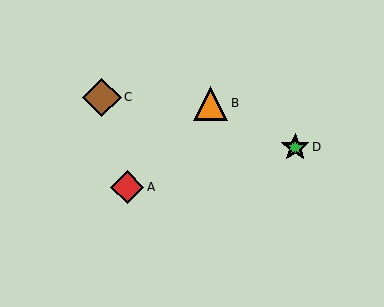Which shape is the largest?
The brown diamond (labeled C) is the largest.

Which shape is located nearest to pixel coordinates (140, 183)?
The red diamond (labeled A) at (127, 188) is nearest to that location.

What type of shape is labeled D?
Shape D is a green star.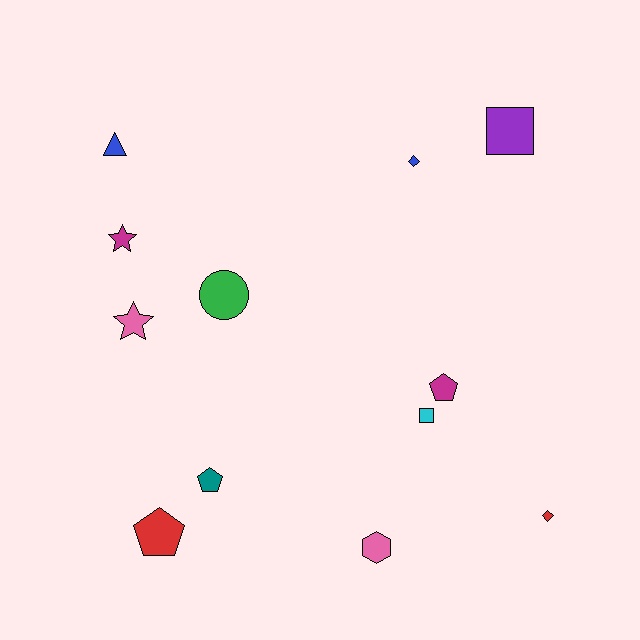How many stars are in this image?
There are 2 stars.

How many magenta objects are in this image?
There are 2 magenta objects.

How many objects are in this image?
There are 12 objects.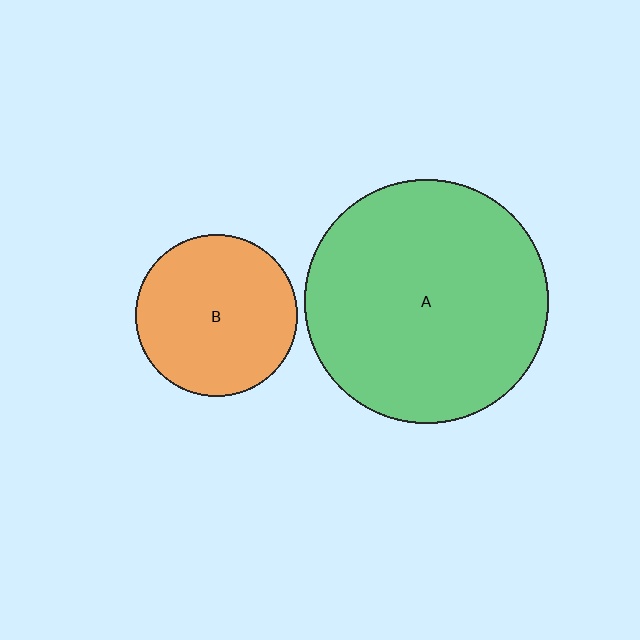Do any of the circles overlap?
No, none of the circles overlap.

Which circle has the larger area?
Circle A (green).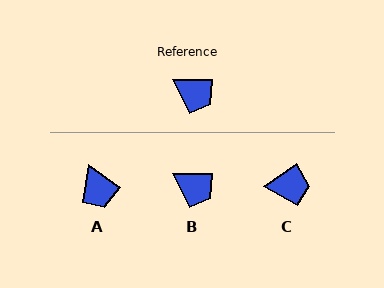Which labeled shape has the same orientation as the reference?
B.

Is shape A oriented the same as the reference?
No, it is off by about 36 degrees.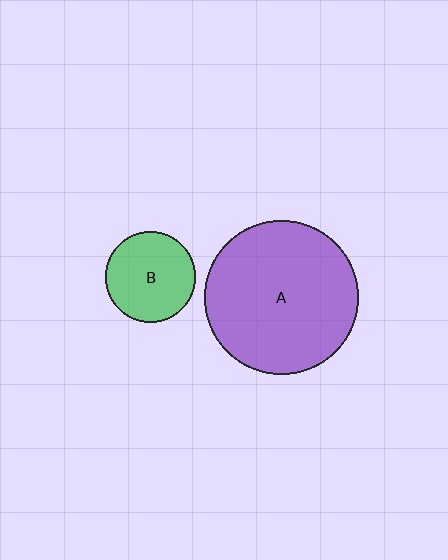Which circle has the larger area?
Circle A (purple).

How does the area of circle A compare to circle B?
Approximately 2.9 times.